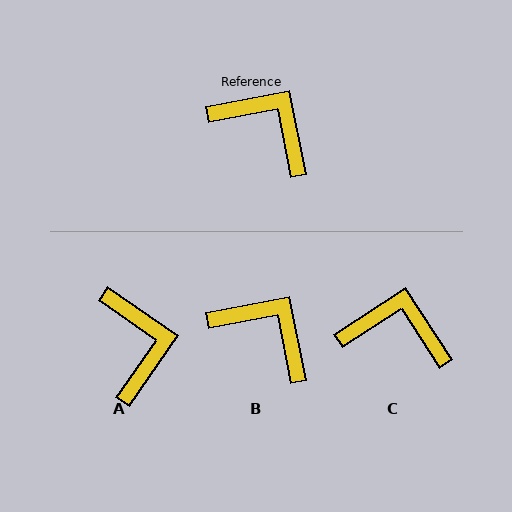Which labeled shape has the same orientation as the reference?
B.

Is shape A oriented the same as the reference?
No, it is off by about 46 degrees.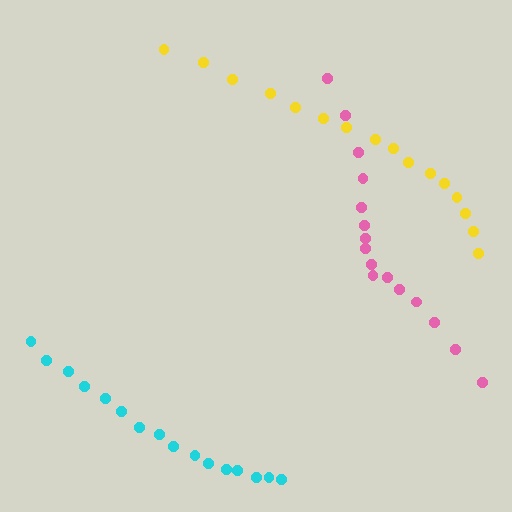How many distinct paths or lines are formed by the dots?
There are 3 distinct paths.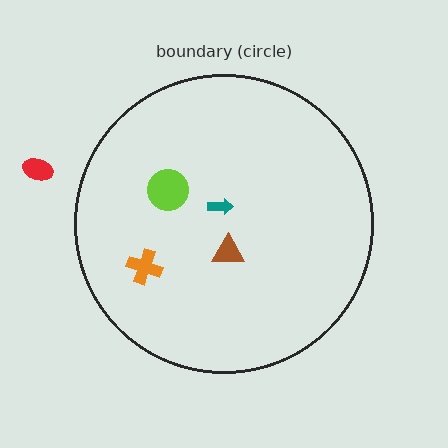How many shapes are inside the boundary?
4 inside, 1 outside.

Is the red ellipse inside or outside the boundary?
Outside.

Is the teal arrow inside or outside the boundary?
Inside.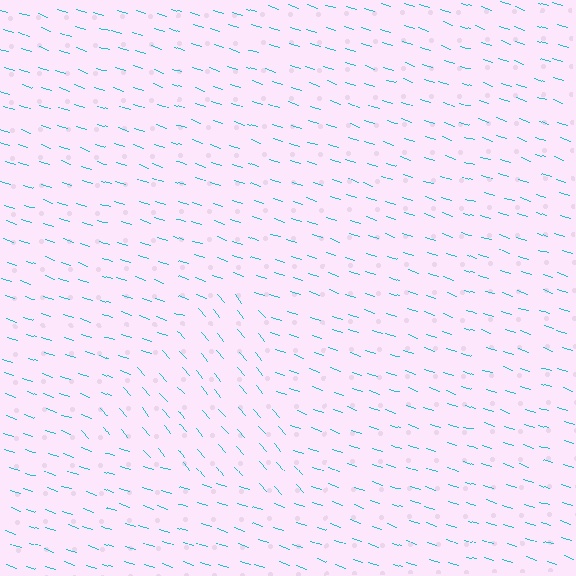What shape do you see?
I see a triangle.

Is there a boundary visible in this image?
Yes, there is a texture boundary formed by a change in line orientation.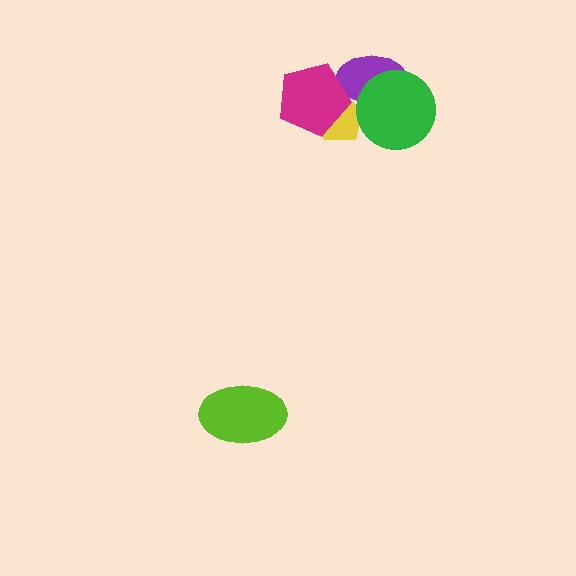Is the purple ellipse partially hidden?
Yes, it is partially covered by another shape.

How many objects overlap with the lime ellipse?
0 objects overlap with the lime ellipse.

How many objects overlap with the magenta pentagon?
2 objects overlap with the magenta pentagon.